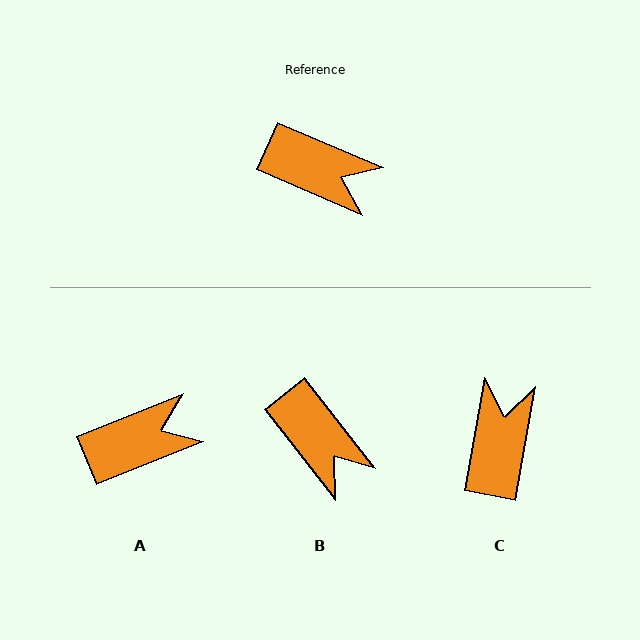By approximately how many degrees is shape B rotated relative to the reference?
Approximately 28 degrees clockwise.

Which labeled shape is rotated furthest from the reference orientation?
C, about 103 degrees away.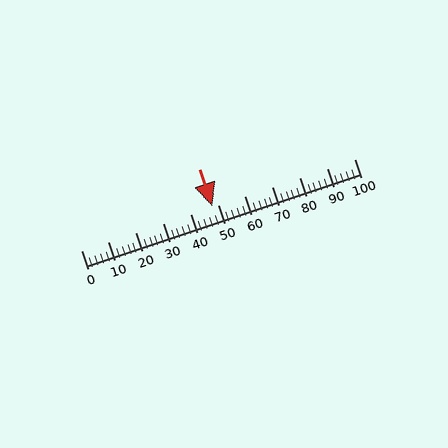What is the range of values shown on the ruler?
The ruler shows values from 0 to 100.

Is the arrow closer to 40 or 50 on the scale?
The arrow is closer to 50.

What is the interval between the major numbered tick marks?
The major tick marks are spaced 10 units apart.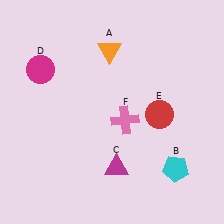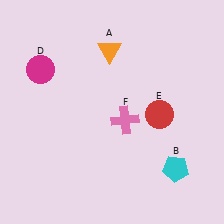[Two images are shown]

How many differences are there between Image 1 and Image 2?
There is 1 difference between the two images.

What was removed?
The magenta triangle (C) was removed in Image 2.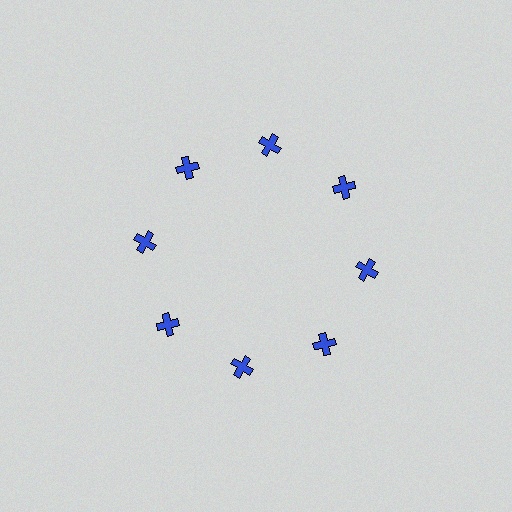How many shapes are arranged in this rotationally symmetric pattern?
There are 8 shapes, arranged in 8 groups of 1.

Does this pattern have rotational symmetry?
Yes, this pattern has 8-fold rotational symmetry. It looks the same after rotating 45 degrees around the center.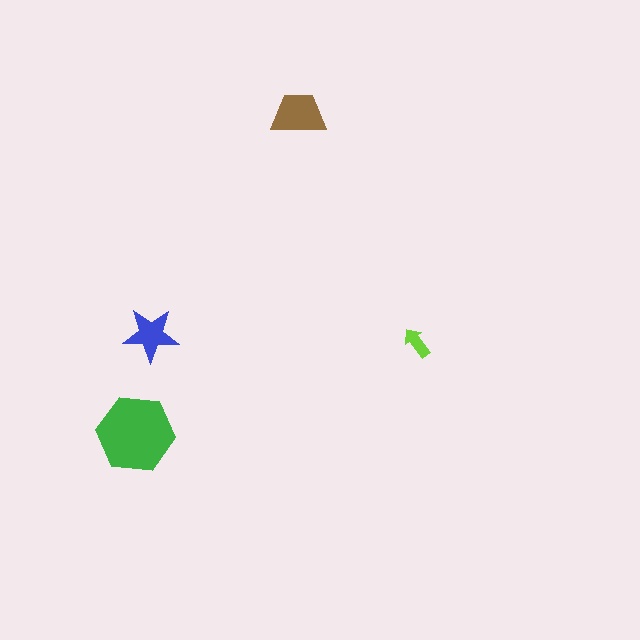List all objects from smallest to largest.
The lime arrow, the blue star, the brown trapezoid, the green hexagon.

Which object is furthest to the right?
The lime arrow is rightmost.